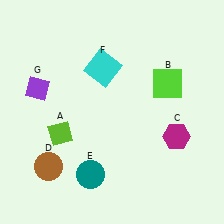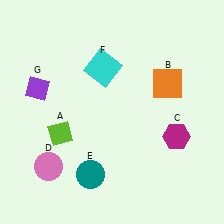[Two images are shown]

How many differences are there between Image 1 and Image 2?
There are 2 differences between the two images.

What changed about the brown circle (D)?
In Image 1, D is brown. In Image 2, it changed to pink.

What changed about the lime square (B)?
In Image 1, B is lime. In Image 2, it changed to orange.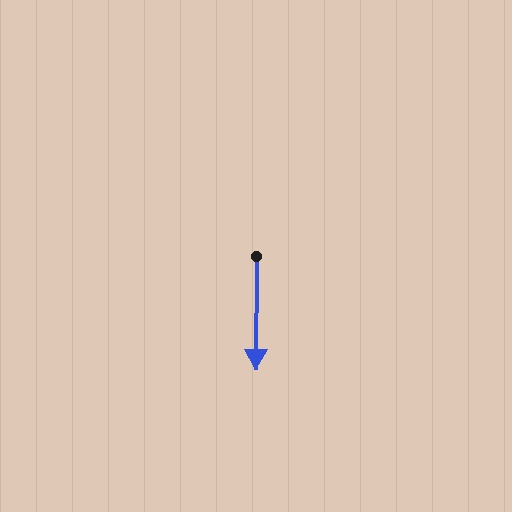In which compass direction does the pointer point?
South.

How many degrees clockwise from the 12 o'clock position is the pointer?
Approximately 180 degrees.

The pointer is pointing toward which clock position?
Roughly 6 o'clock.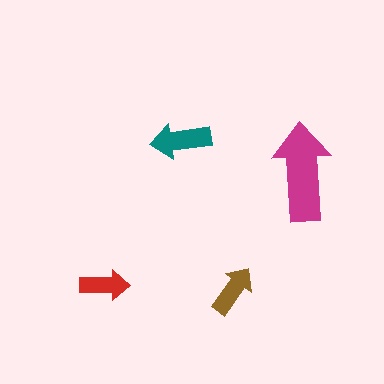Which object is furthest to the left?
The red arrow is leftmost.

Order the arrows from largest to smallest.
the magenta one, the teal one, the brown one, the red one.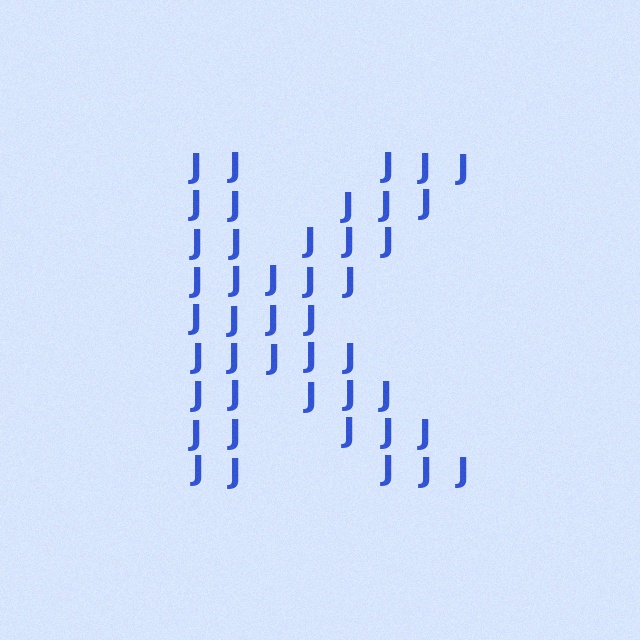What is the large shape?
The large shape is the letter K.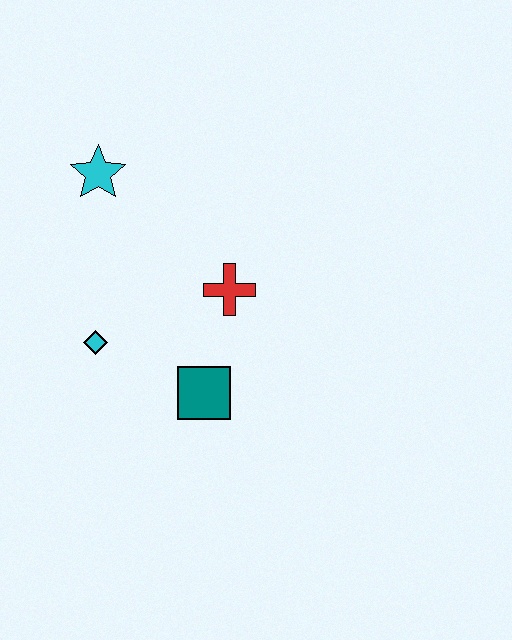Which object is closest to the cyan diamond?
The teal square is closest to the cyan diamond.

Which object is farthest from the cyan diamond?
The cyan star is farthest from the cyan diamond.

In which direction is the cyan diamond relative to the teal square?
The cyan diamond is to the left of the teal square.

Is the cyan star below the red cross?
No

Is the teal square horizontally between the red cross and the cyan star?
Yes